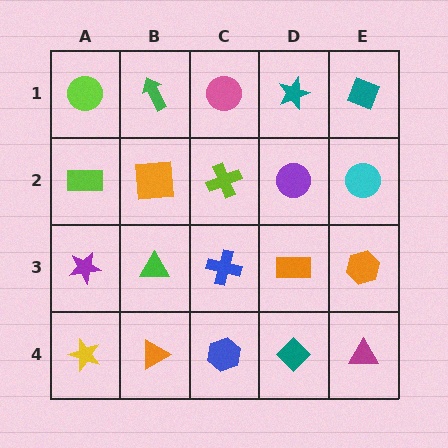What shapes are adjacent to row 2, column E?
A teal diamond (row 1, column E), an orange hexagon (row 3, column E), a purple circle (row 2, column D).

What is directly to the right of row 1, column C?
A teal star.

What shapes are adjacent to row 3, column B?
An orange square (row 2, column B), an orange triangle (row 4, column B), a purple star (row 3, column A), a blue cross (row 3, column C).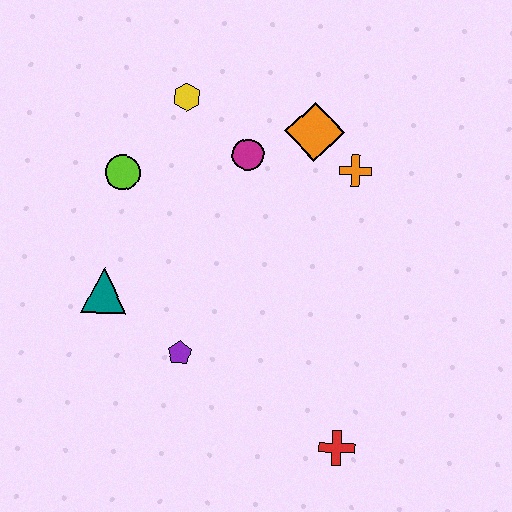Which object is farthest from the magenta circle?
The red cross is farthest from the magenta circle.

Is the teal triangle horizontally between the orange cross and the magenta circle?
No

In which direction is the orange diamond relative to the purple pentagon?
The orange diamond is above the purple pentagon.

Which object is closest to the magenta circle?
The orange diamond is closest to the magenta circle.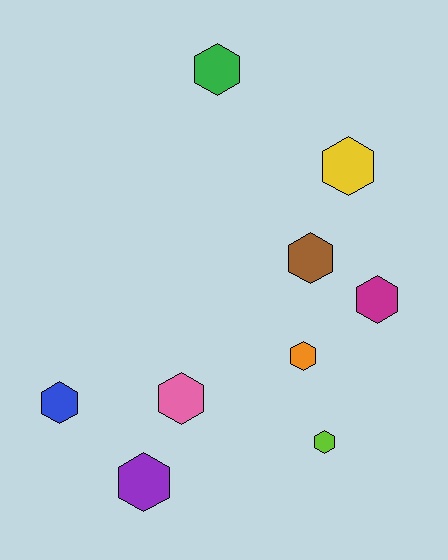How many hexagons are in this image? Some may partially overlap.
There are 9 hexagons.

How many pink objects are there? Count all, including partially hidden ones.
There is 1 pink object.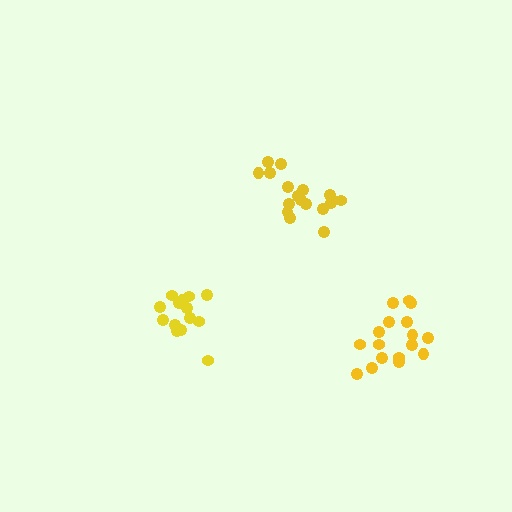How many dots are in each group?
Group 1: 14 dots, Group 2: 17 dots, Group 3: 19 dots (50 total).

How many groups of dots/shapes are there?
There are 3 groups.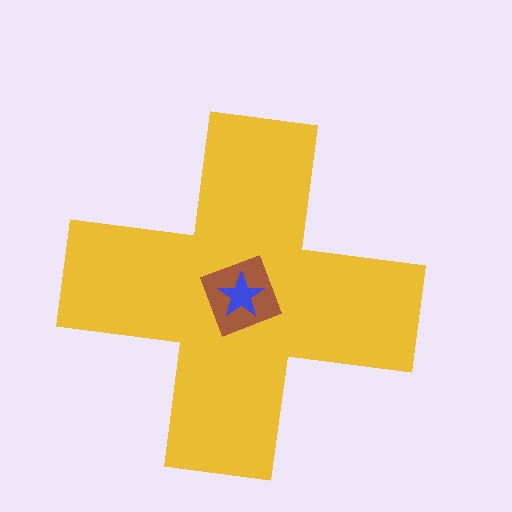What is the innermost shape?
The blue star.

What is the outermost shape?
The yellow cross.